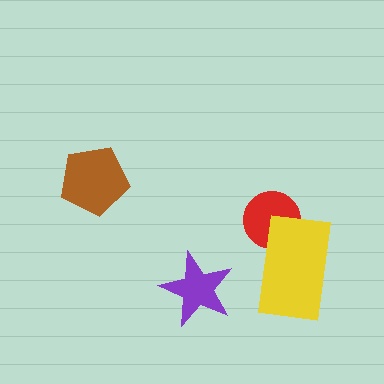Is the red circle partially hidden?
Yes, it is partially covered by another shape.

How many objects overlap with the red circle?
1 object overlaps with the red circle.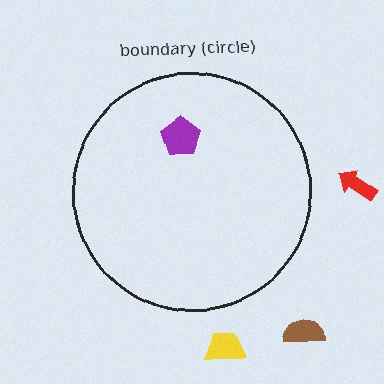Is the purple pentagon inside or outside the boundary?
Inside.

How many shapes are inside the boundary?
1 inside, 3 outside.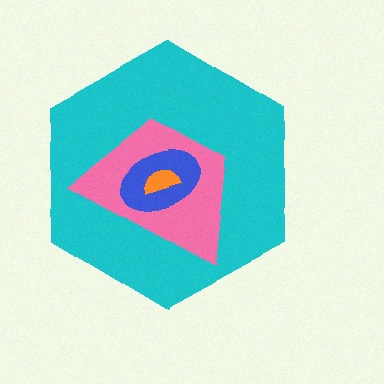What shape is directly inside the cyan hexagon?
The pink trapezoid.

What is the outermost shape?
The cyan hexagon.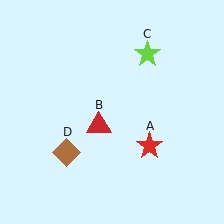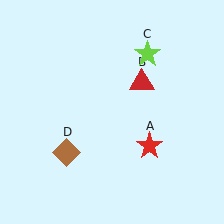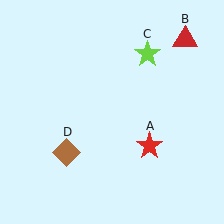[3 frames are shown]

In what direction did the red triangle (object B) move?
The red triangle (object B) moved up and to the right.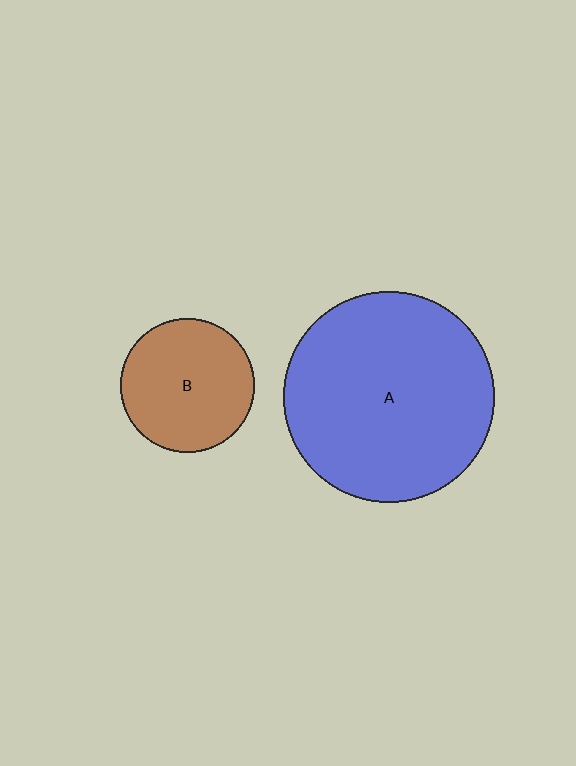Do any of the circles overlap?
No, none of the circles overlap.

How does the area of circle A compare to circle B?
Approximately 2.5 times.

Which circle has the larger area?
Circle A (blue).